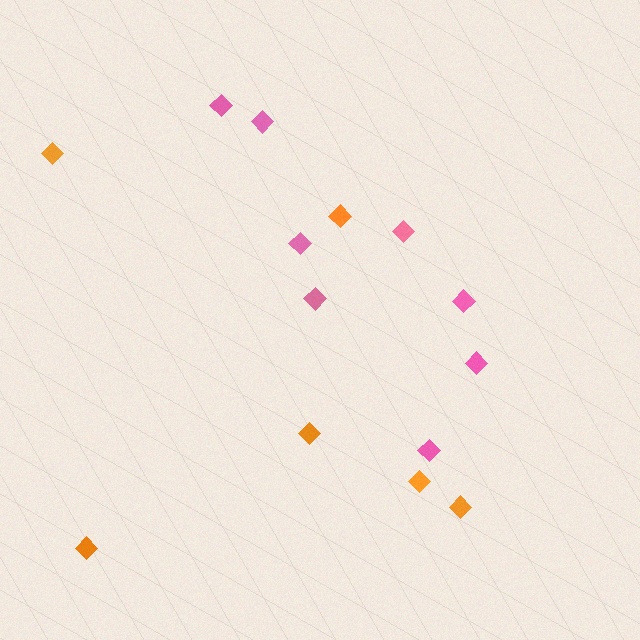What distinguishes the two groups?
There are 2 groups: one group of pink diamonds (8) and one group of orange diamonds (6).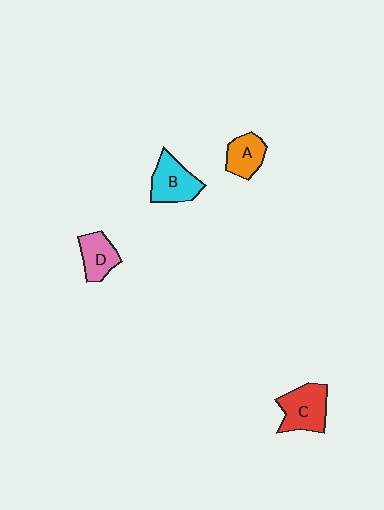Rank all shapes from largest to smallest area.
From largest to smallest: C (red), B (cyan), D (pink), A (orange).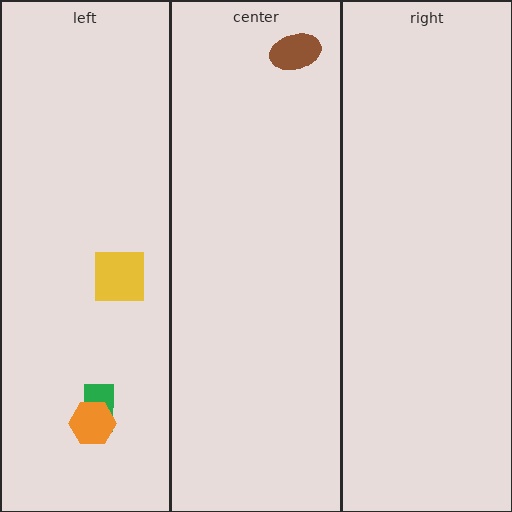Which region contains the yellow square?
The left region.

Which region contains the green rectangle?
The left region.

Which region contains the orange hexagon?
The left region.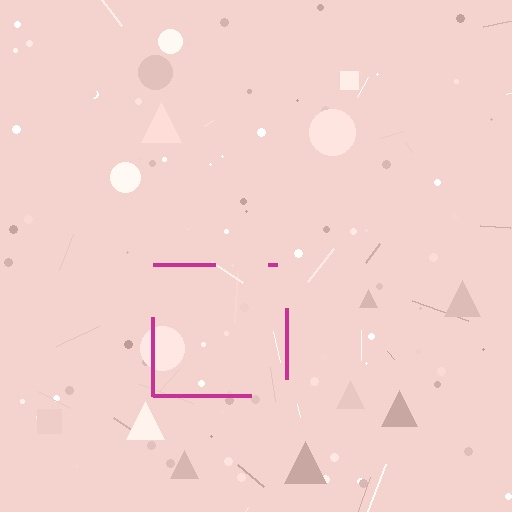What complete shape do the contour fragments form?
The contour fragments form a square.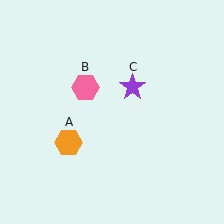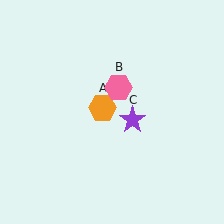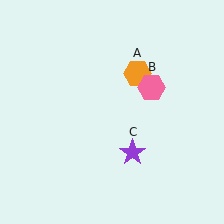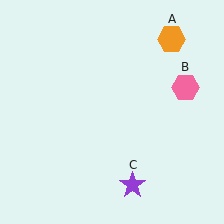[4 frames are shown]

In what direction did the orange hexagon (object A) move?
The orange hexagon (object A) moved up and to the right.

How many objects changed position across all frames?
3 objects changed position: orange hexagon (object A), pink hexagon (object B), purple star (object C).